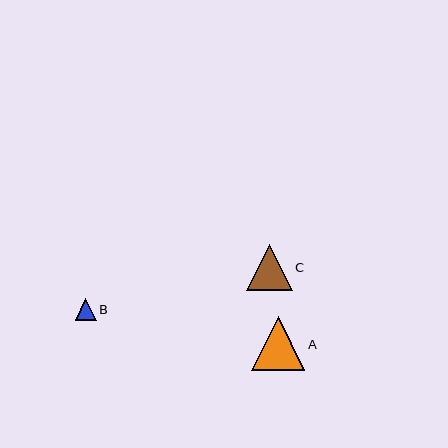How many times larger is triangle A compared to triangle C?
Triangle A is approximately 1.2 times the size of triangle C.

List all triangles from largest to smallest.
From largest to smallest: A, C, B.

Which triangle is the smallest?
Triangle B is the smallest with a size of approximately 21 pixels.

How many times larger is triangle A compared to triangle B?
Triangle A is approximately 2.5 times the size of triangle B.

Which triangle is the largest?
Triangle A is the largest with a size of approximately 53 pixels.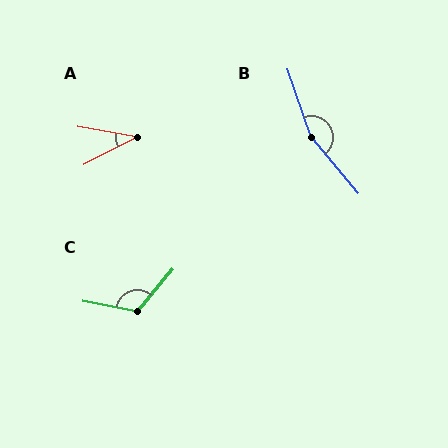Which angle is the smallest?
A, at approximately 37 degrees.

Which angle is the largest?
B, at approximately 159 degrees.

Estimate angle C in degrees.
Approximately 119 degrees.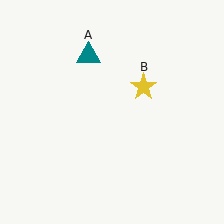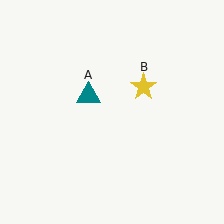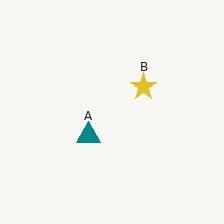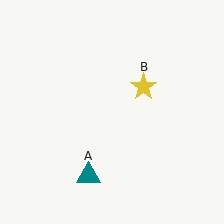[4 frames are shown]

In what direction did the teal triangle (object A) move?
The teal triangle (object A) moved down.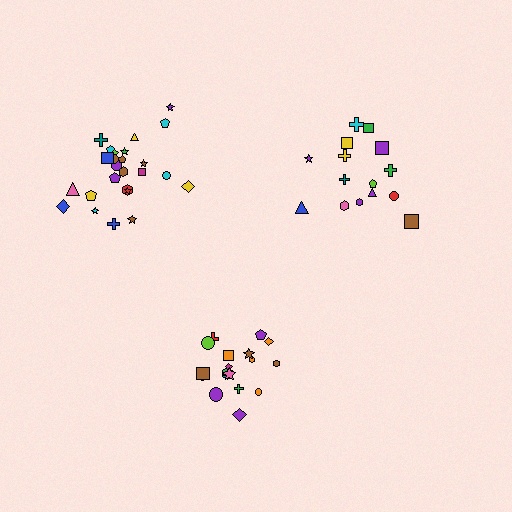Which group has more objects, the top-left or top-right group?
The top-left group.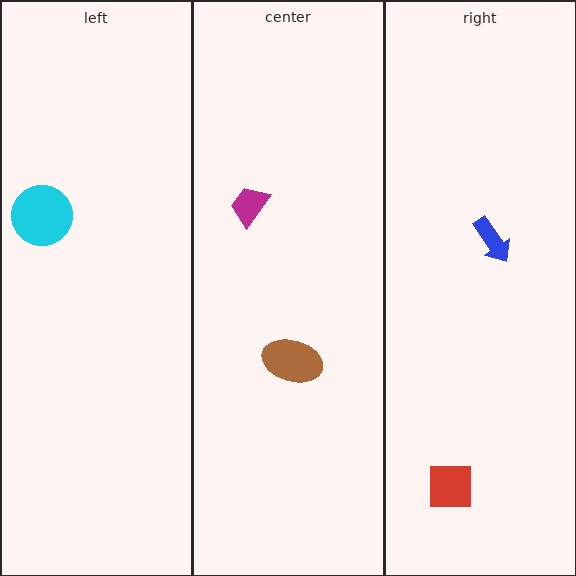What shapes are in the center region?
The magenta trapezoid, the brown ellipse.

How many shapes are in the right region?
2.